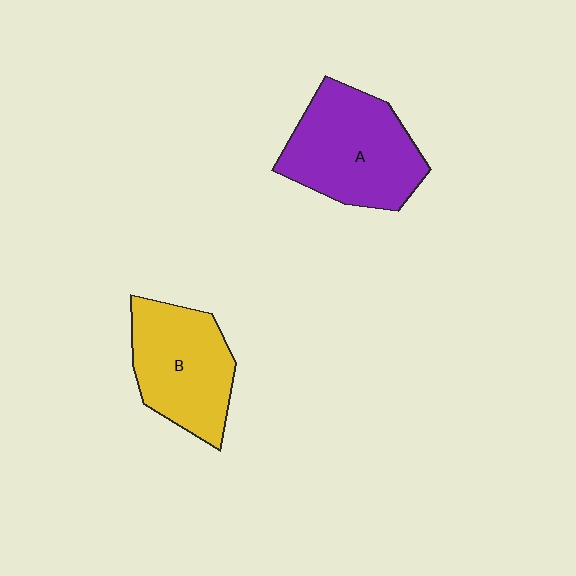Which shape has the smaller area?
Shape B (yellow).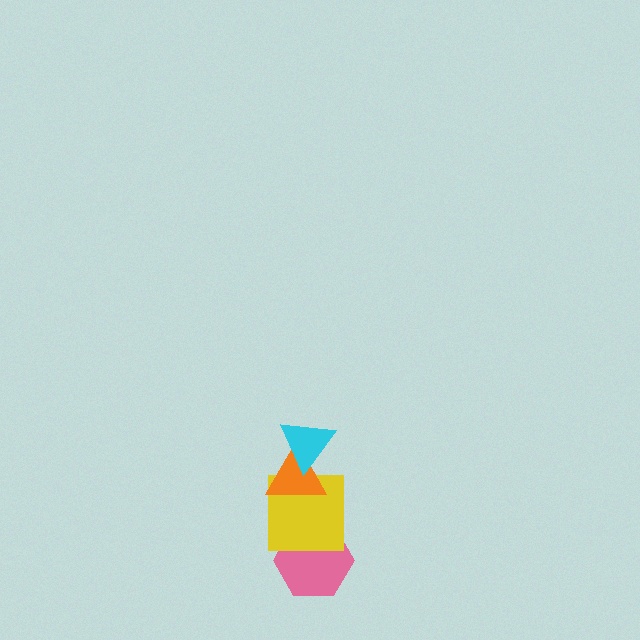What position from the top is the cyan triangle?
The cyan triangle is 1st from the top.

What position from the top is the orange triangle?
The orange triangle is 2nd from the top.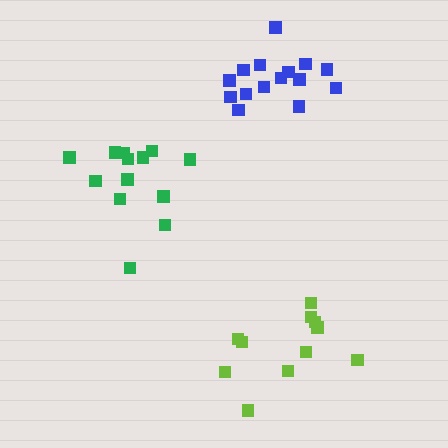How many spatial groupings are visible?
There are 3 spatial groupings.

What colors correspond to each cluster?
The clusters are colored: green, blue, lime.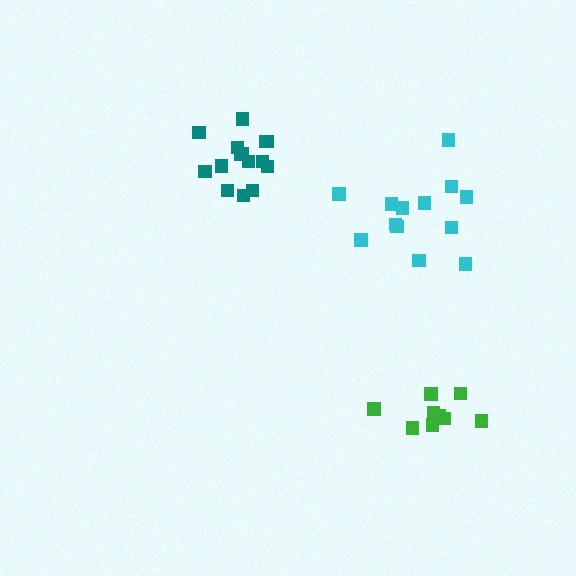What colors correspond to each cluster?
The clusters are colored: green, teal, cyan.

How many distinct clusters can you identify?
There are 3 distinct clusters.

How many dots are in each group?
Group 1: 10 dots, Group 2: 15 dots, Group 3: 13 dots (38 total).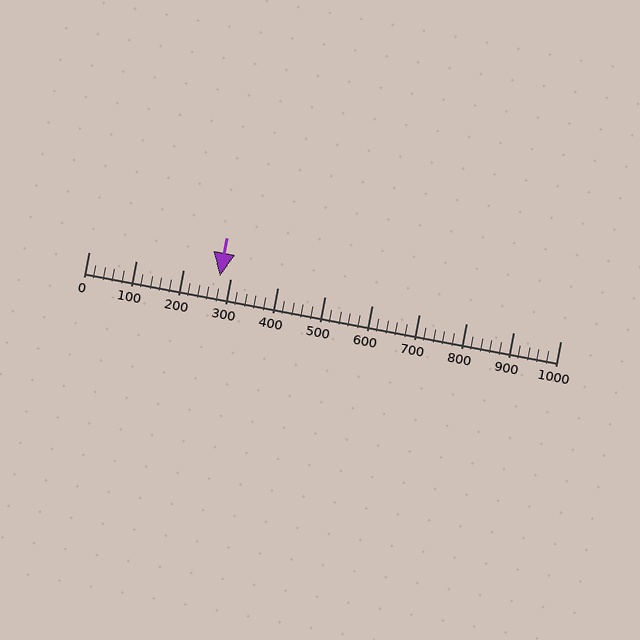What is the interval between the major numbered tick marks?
The major tick marks are spaced 100 units apart.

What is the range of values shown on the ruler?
The ruler shows values from 0 to 1000.